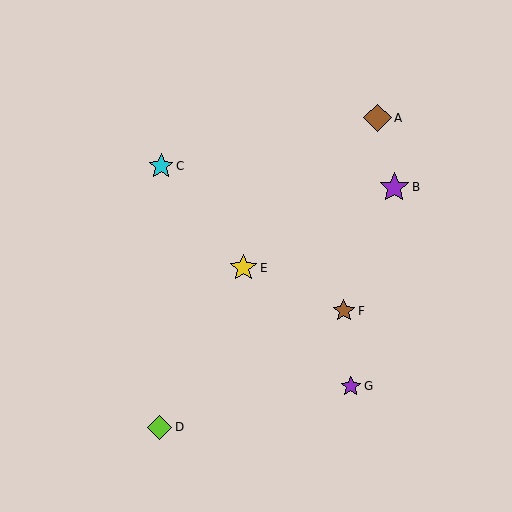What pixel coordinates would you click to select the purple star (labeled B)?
Click at (394, 187) to select the purple star B.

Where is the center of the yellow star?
The center of the yellow star is at (243, 268).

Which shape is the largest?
The purple star (labeled B) is the largest.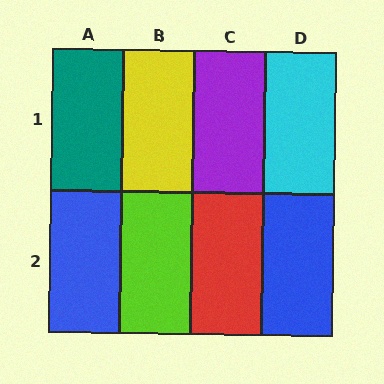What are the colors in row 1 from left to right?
Teal, yellow, purple, cyan.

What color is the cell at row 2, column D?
Blue.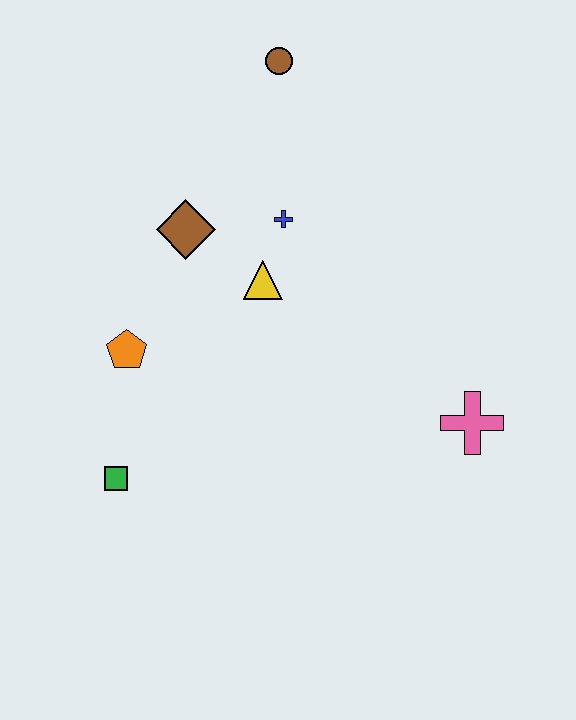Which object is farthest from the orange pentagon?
The pink cross is farthest from the orange pentagon.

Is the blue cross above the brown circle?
No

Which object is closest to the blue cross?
The yellow triangle is closest to the blue cross.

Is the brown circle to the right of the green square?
Yes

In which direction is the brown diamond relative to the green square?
The brown diamond is above the green square.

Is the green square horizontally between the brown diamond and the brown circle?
No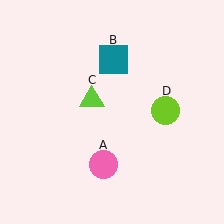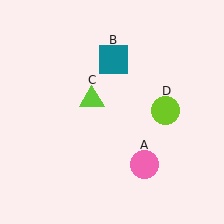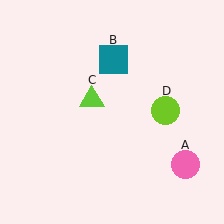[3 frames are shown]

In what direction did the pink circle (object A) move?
The pink circle (object A) moved right.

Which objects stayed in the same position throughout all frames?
Teal square (object B) and lime triangle (object C) and lime circle (object D) remained stationary.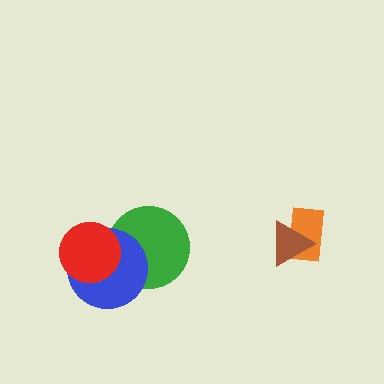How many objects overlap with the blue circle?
2 objects overlap with the blue circle.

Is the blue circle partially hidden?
Yes, it is partially covered by another shape.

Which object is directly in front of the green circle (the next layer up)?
The blue circle is directly in front of the green circle.